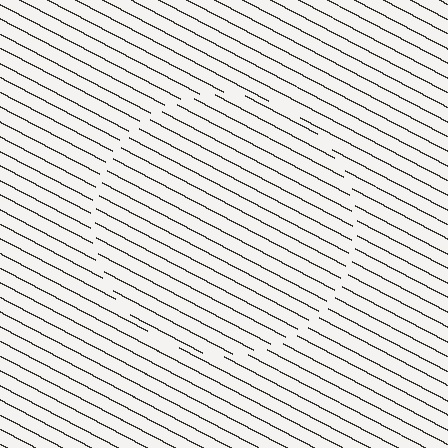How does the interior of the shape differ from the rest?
The interior of the shape contains the same grating, shifted by half a period — the contour is defined by the phase discontinuity where line-ends from the inner and outer gratings abut.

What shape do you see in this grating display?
An illusory circle. The interior of the shape contains the same grating, shifted by half a period — the contour is defined by the phase discontinuity where line-ends from the inner and outer gratings abut.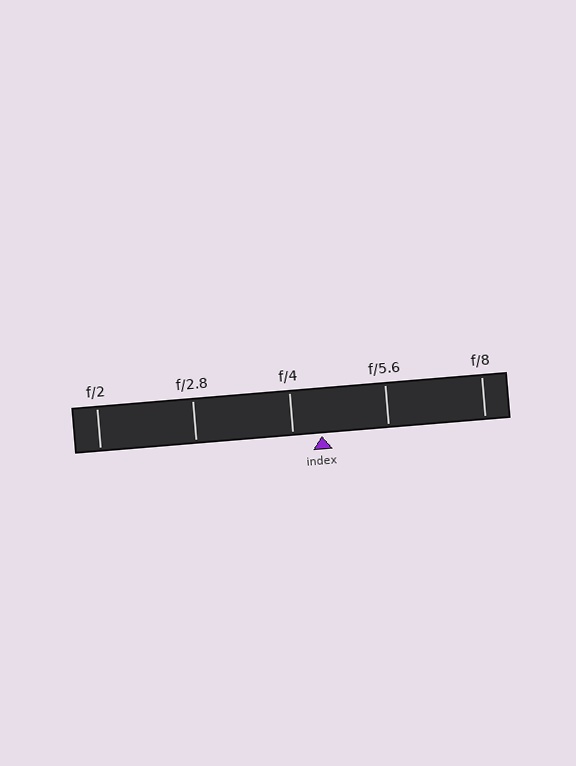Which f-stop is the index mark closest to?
The index mark is closest to f/4.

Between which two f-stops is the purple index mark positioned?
The index mark is between f/4 and f/5.6.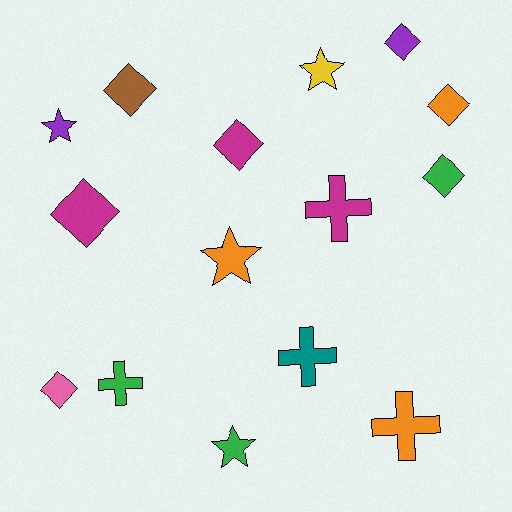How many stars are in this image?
There are 4 stars.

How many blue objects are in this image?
There are no blue objects.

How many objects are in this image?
There are 15 objects.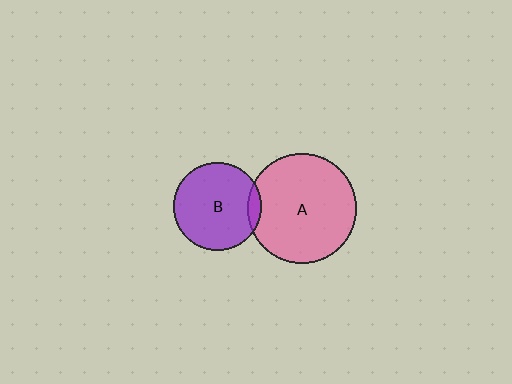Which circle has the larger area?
Circle A (pink).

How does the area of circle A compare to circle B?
Approximately 1.6 times.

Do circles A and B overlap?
Yes.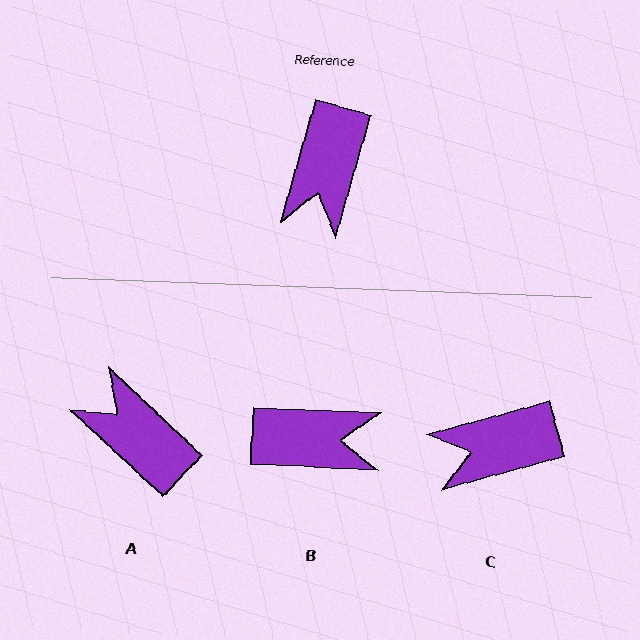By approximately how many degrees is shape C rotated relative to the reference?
Approximately 59 degrees clockwise.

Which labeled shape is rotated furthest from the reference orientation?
A, about 117 degrees away.